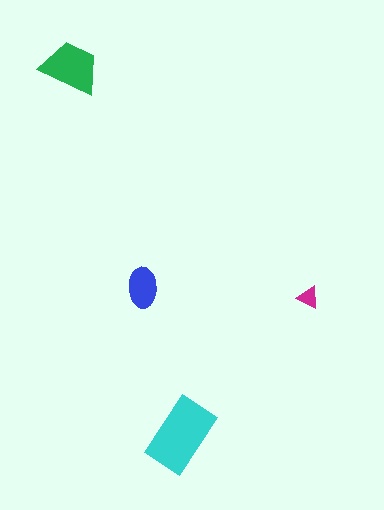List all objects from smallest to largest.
The magenta triangle, the blue ellipse, the green trapezoid, the cyan rectangle.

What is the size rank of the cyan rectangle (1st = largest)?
1st.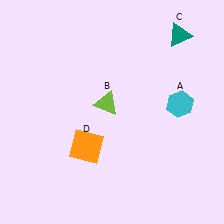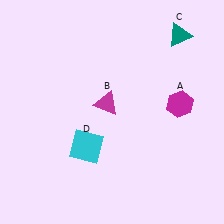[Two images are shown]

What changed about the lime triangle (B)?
In Image 1, B is lime. In Image 2, it changed to magenta.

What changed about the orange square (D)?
In Image 1, D is orange. In Image 2, it changed to cyan.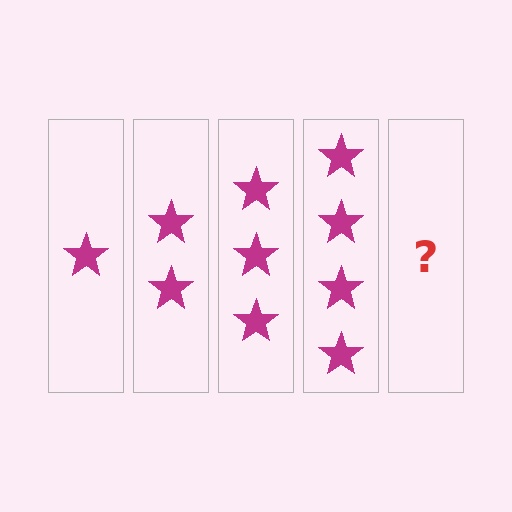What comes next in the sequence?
The next element should be 5 stars.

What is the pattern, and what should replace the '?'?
The pattern is that each step adds one more star. The '?' should be 5 stars.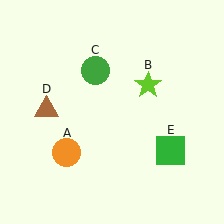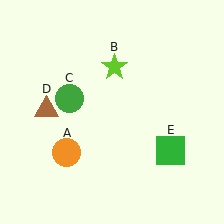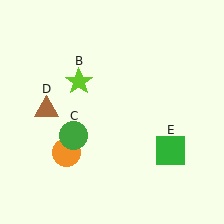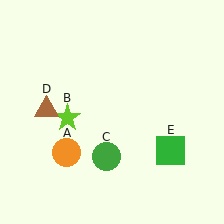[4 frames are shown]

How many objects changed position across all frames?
2 objects changed position: lime star (object B), green circle (object C).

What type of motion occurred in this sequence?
The lime star (object B), green circle (object C) rotated counterclockwise around the center of the scene.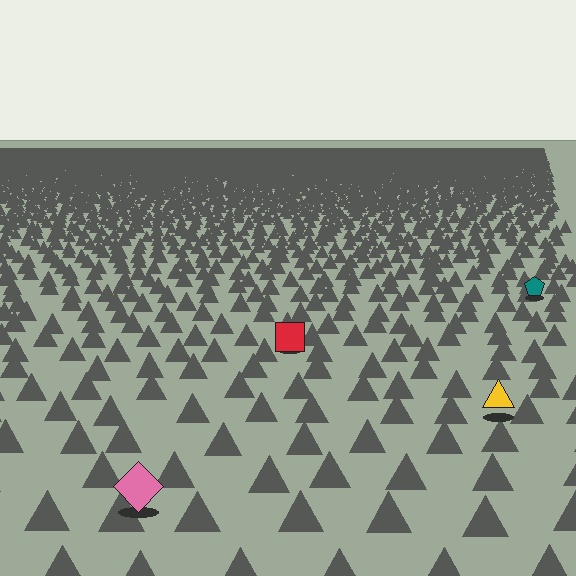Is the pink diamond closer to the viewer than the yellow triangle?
Yes. The pink diamond is closer — you can tell from the texture gradient: the ground texture is coarser near it.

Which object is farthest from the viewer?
The teal pentagon is farthest from the viewer. It appears smaller and the ground texture around it is denser.